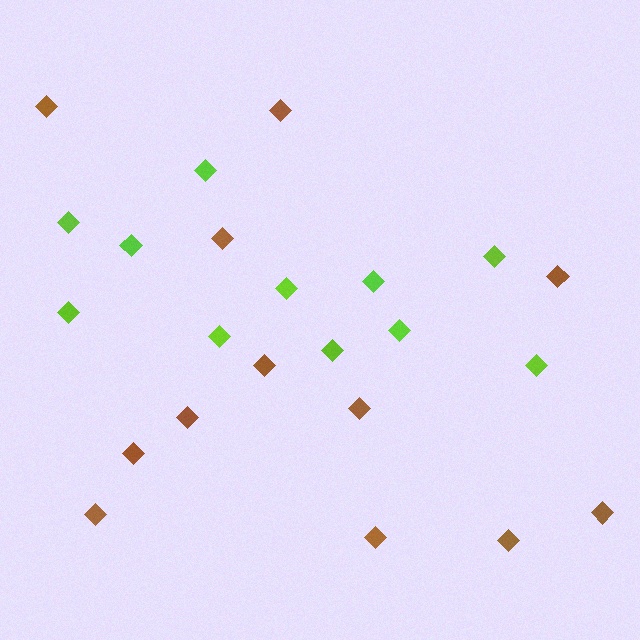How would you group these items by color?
There are 2 groups: one group of lime diamonds (11) and one group of brown diamonds (12).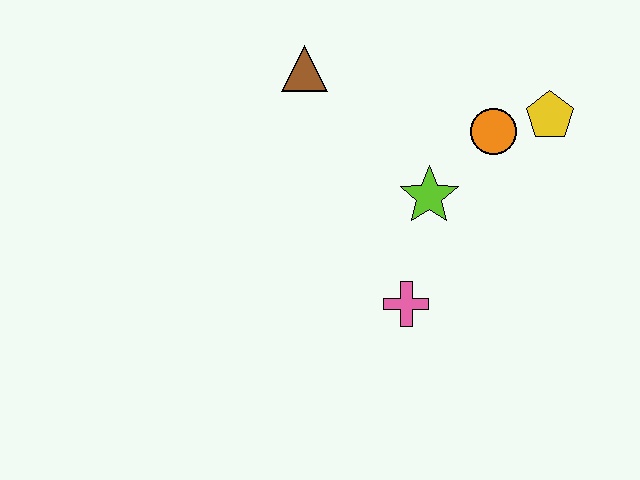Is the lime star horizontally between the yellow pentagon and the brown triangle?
Yes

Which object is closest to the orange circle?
The yellow pentagon is closest to the orange circle.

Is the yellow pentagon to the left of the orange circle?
No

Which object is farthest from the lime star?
The brown triangle is farthest from the lime star.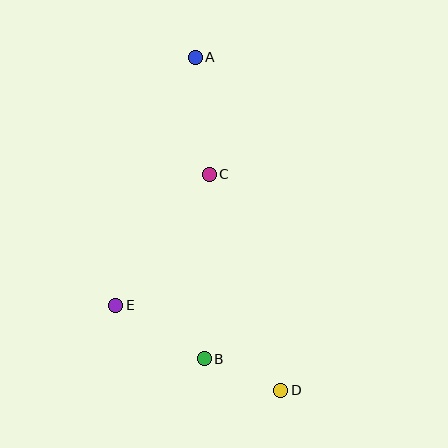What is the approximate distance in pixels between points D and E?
The distance between D and E is approximately 185 pixels.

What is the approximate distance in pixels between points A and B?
The distance between A and B is approximately 302 pixels.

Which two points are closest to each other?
Points B and D are closest to each other.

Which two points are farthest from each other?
Points A and D are farthest from each other.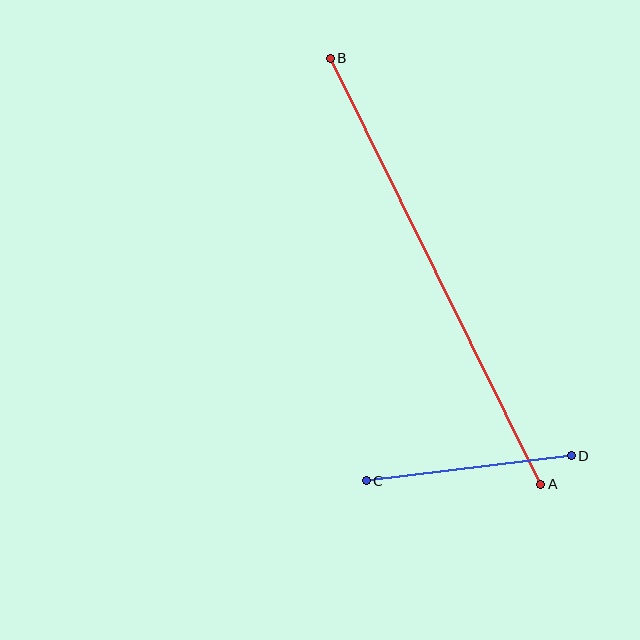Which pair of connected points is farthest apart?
Points A and B are farthest apart.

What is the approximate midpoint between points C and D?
The midpoint is at approximately (469, 468) pixels.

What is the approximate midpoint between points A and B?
The midpoint is at approximately (435, 271) pixels.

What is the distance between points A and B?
The distance is approximately 475 pixels.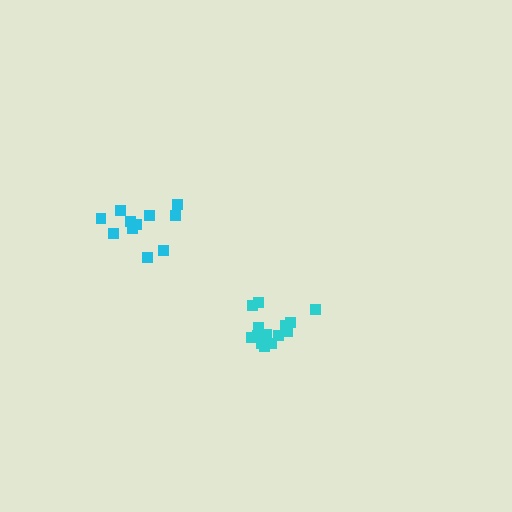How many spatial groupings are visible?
There are 2 spatial groupings.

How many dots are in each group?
Group 1: 14 dots, Group 2: 11 dots (25 total).